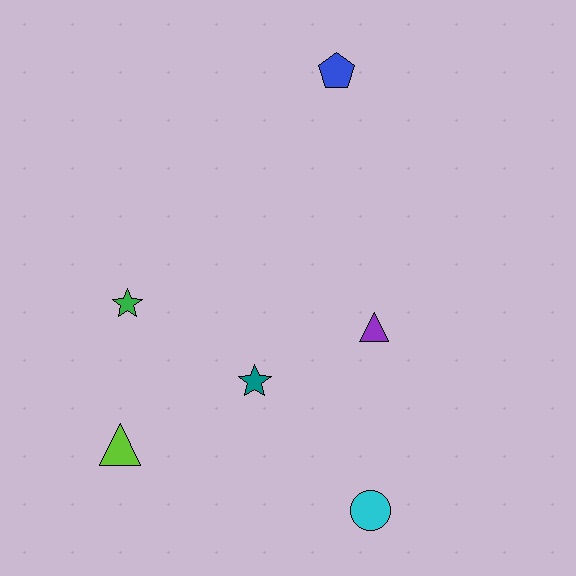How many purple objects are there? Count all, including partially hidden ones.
There is 1 purple object.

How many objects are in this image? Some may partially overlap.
There are 6 objects.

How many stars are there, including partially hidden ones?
There are 2 stars.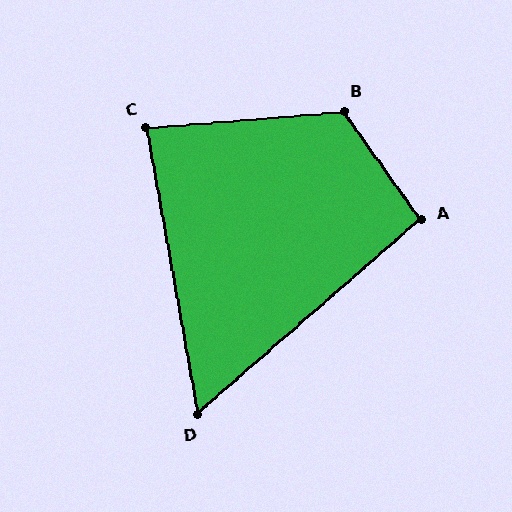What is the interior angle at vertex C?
Approximately 85 degrees (acute).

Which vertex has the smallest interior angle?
D, at approximately 59 degrees.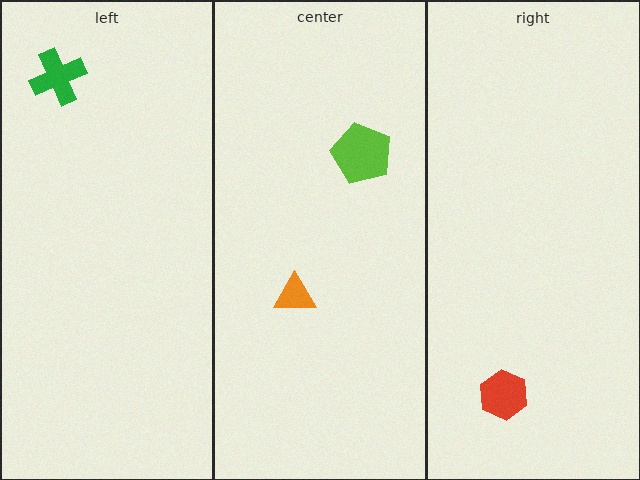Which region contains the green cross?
The left region.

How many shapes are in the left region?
1.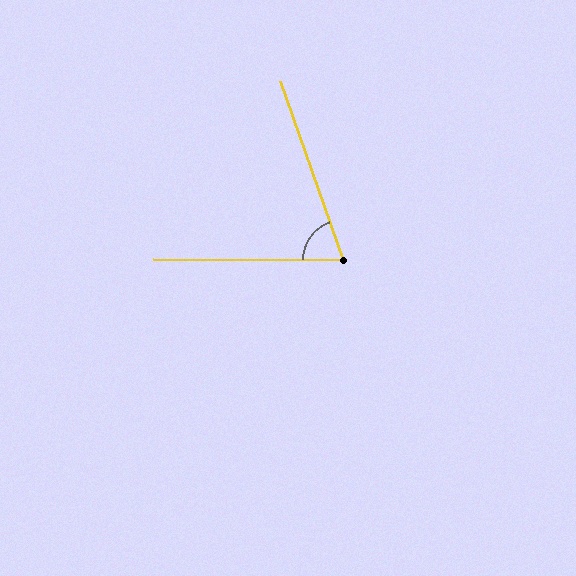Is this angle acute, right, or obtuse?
It is acute.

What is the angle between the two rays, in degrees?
Approximately 70 degrees.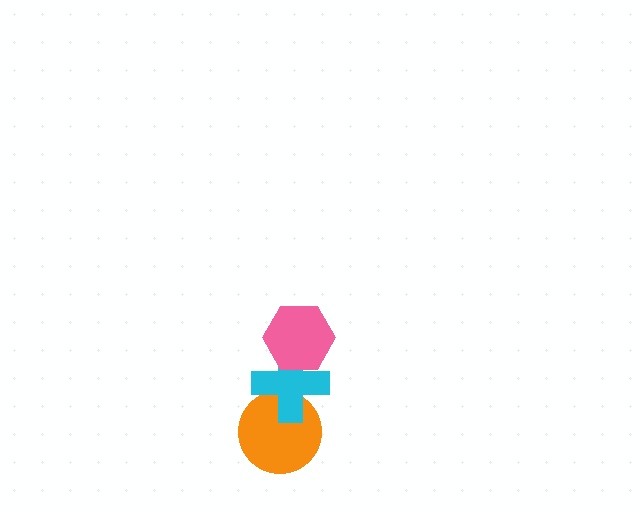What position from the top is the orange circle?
The orange circle is 3rd from the top.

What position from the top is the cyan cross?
The cyan cross is 2nd from the top.